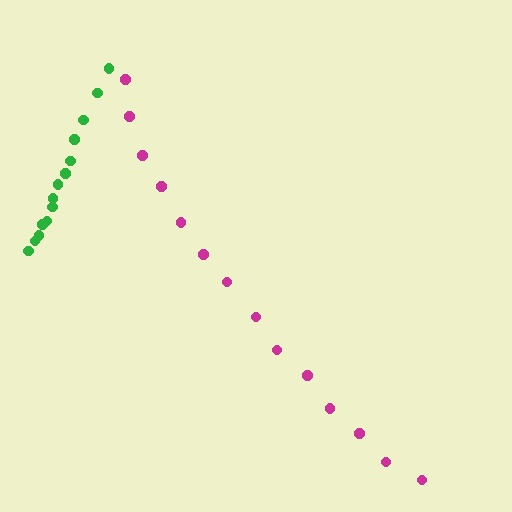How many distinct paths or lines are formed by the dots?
There are 2 distinct paths.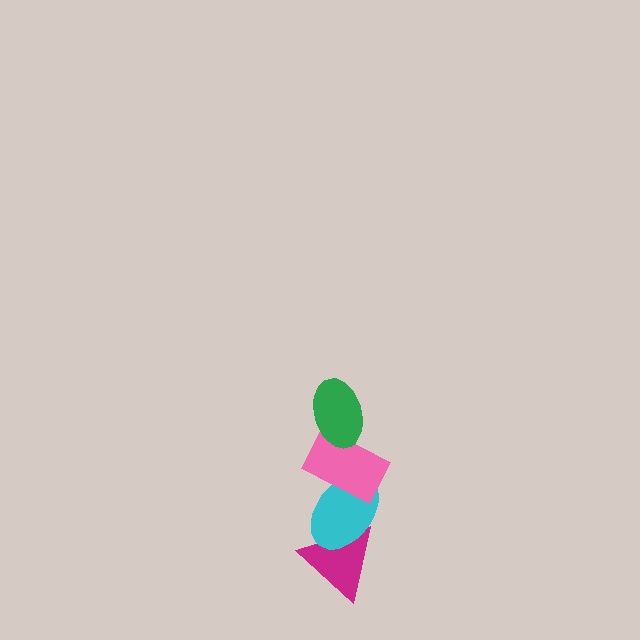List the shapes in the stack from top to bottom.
From top to bottom: the green ellipse, the pink rectangle, the cyan ellipse, the magenta triangle.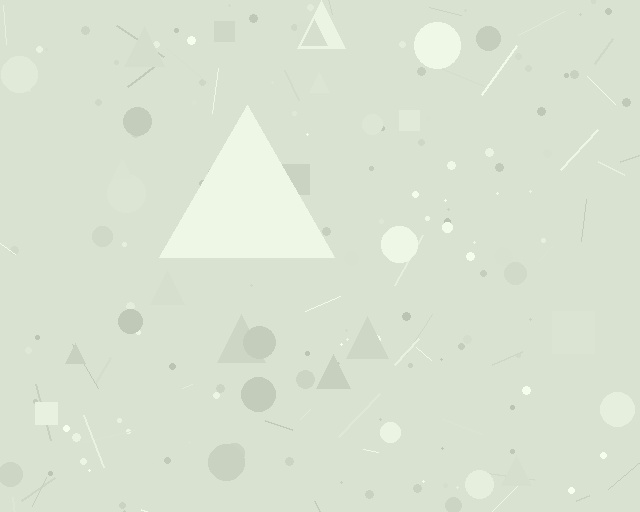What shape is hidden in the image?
A triangle is hidden in the image.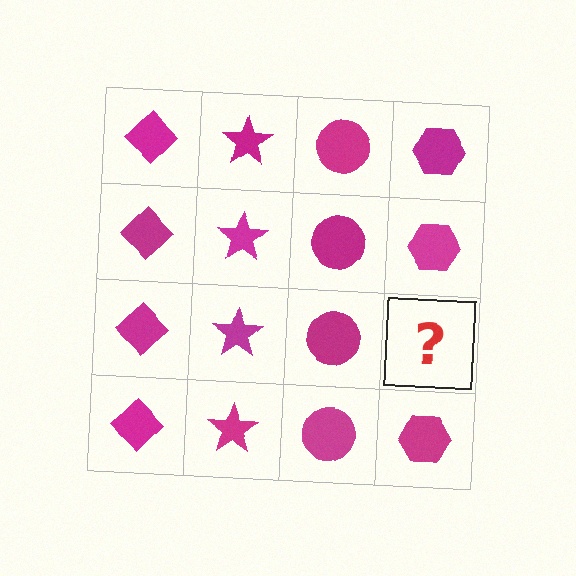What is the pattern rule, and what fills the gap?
The rule is that each column has a consistent shape. The gap should be filled with a magenta hexagon.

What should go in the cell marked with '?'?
The missing cell should contain a magenta hexagon.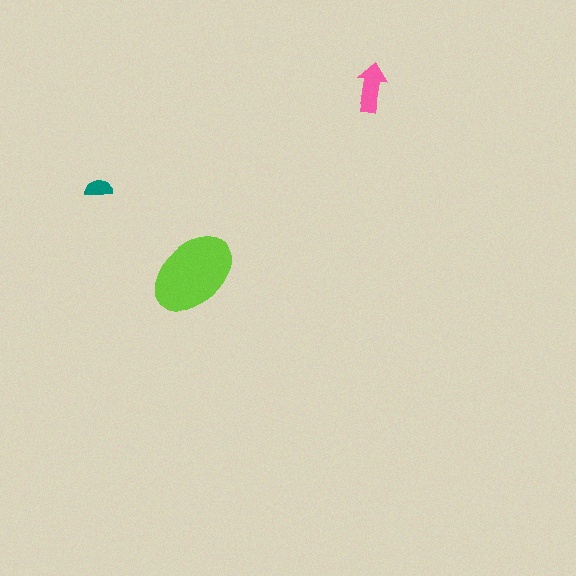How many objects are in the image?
There are 3 objects in the image.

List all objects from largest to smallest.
The lime ellipse, the pink arrow, the teal semicircle.